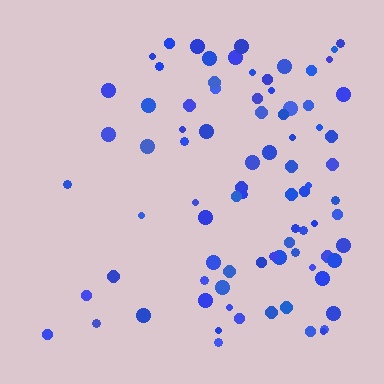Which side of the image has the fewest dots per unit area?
The left.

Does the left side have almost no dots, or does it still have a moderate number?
Still a moderate number, just noticeably fewer than the right.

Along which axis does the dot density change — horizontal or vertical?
Horizontal.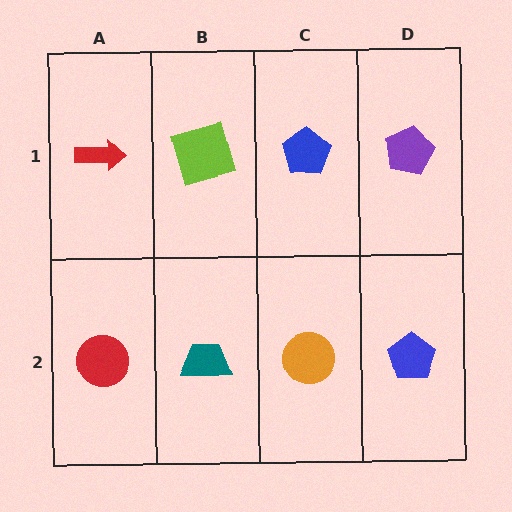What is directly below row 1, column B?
A teal trapezoid.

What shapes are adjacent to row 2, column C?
A blue pentagon (row 1, column C), a teal trapezoid (row 2, column B), a blue pentagon (row 2, column D).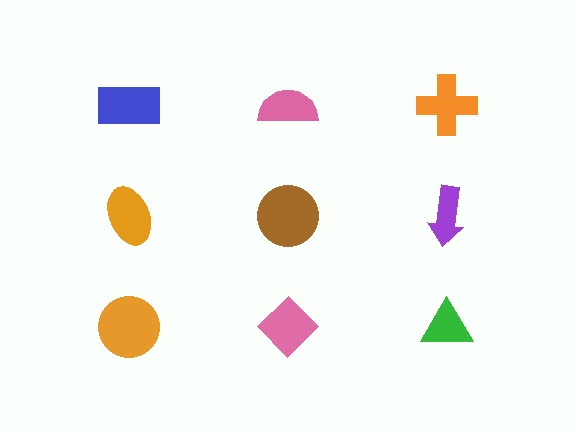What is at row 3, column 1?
An orange circle.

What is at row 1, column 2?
A pink semicircle.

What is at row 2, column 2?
A brown circle.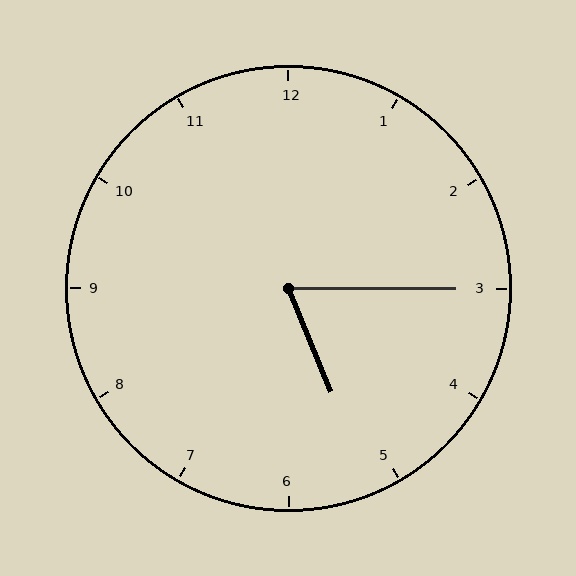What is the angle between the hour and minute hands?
Approximately 68 degrees.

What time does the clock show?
5:15.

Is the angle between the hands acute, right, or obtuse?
It is acute.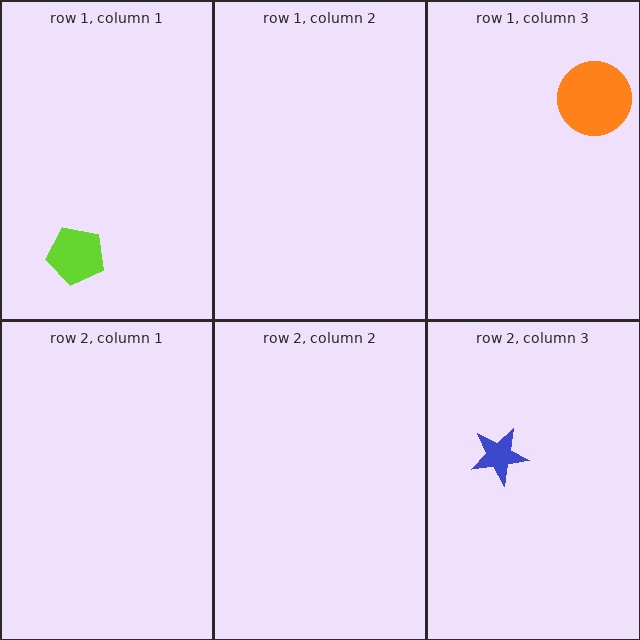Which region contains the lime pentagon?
The row 1, column 1 region.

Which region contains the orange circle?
The row 1, column 3 region.